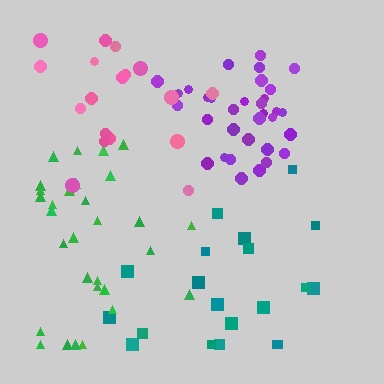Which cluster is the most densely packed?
Purple.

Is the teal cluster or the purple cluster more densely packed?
Purple.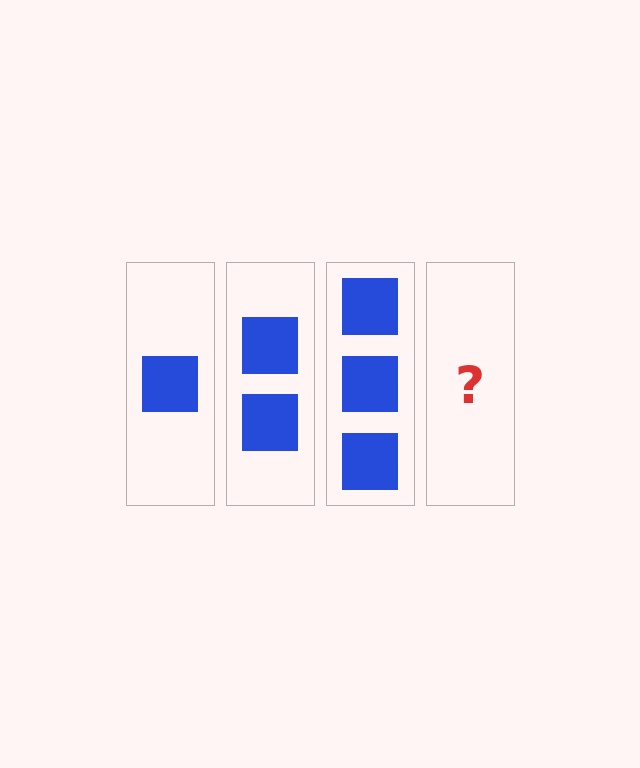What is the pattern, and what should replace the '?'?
The pattern is that each step adds one more square. The '?' should be 4 squares.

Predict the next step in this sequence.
The next step is 4 squares.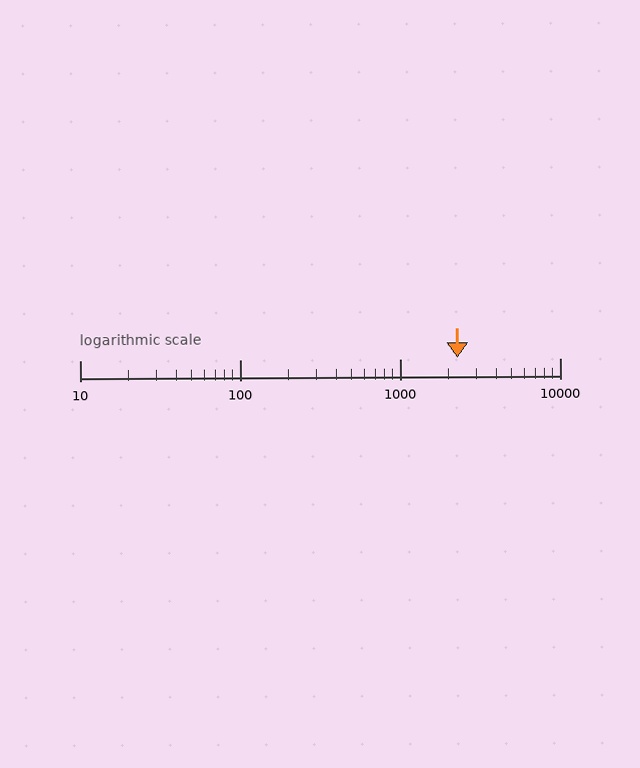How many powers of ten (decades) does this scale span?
The scale spans 3 decades, from 10 to 10000.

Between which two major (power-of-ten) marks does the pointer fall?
The pointer is between 1000 and 10000.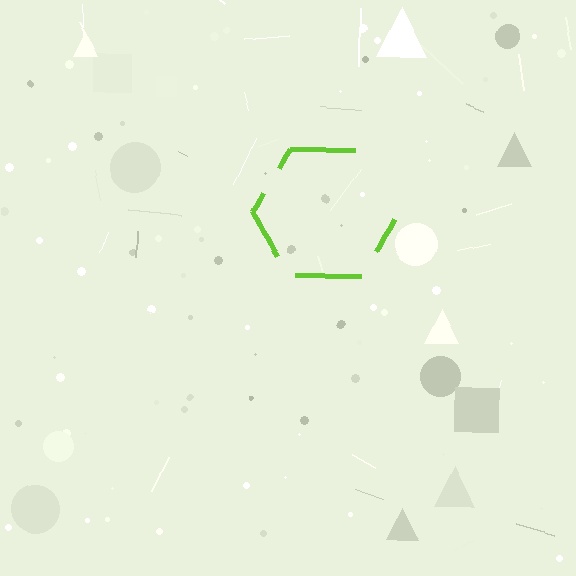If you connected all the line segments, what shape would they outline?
They would outline a hexagon.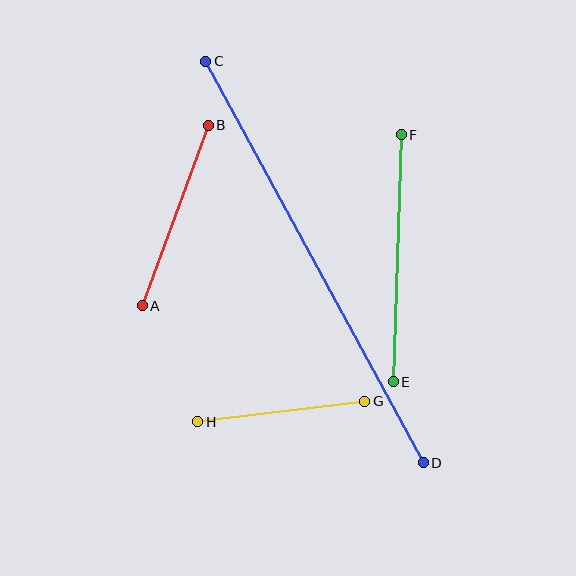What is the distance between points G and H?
The distance is approximately 169 pixels.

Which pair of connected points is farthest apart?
Points C and D are farthest apart.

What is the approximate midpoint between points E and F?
The midpoint is at approximately (397, 258) pixels.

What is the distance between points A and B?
The distance is approximately 192 pixels.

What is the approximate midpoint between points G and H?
The midpoint is at approximately (281, 412) pixels.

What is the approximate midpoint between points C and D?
The midpoint is at approximately (314, 262) pixels.